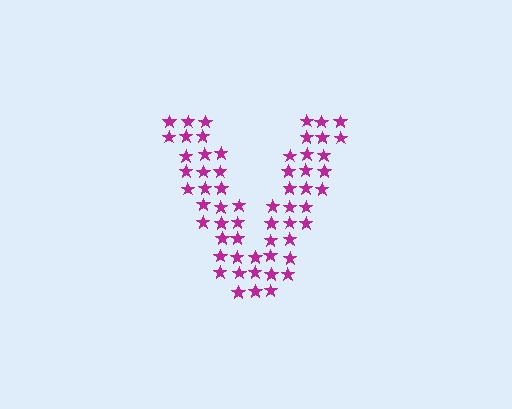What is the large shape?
The large shape is the letter V.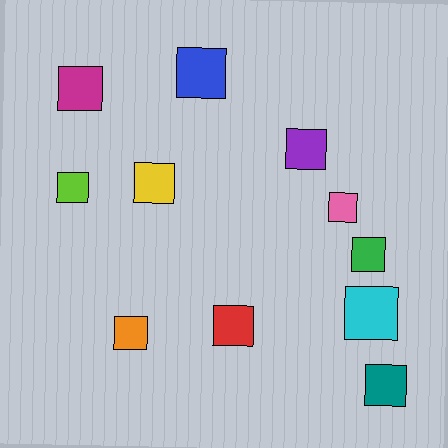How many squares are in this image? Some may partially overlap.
There are 11 squares.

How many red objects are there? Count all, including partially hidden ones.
There is 1 red object.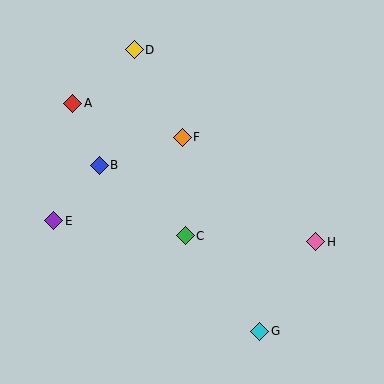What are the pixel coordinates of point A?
Point A is at (73, 103).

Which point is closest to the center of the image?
Point C at (185, 236) is closest to the center.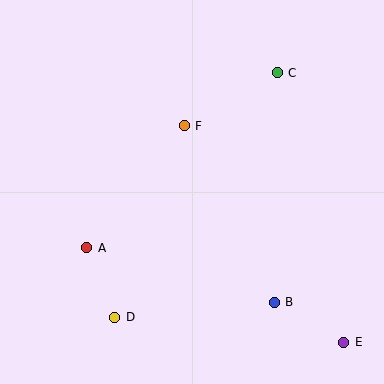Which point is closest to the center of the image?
Point F at (184, 126) is closest to the center.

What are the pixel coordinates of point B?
Point B is at (274, 302).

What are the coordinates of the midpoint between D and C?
The midpoint between D and C is at (196, 195).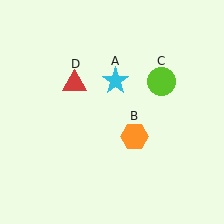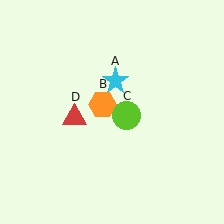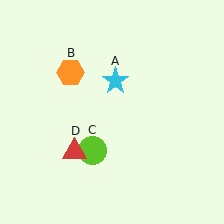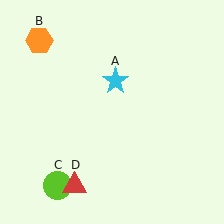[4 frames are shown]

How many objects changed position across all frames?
3 objects changed position: orange hexagon (object B), lime circle (object C), red triangle (object D).